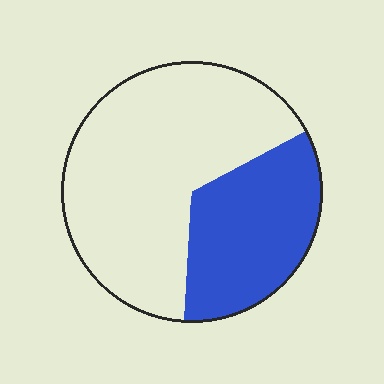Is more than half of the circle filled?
No.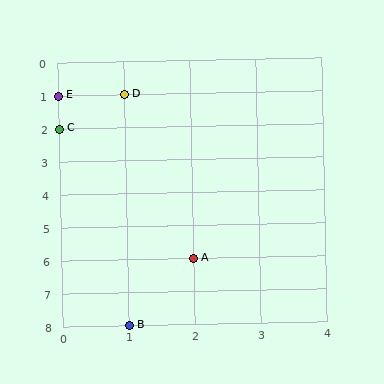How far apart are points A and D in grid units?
Points A and D are 1 column and 5 rows apart (about 5.1 grid units diagonally).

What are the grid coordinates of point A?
Point A is at grid coordinates (2, 6).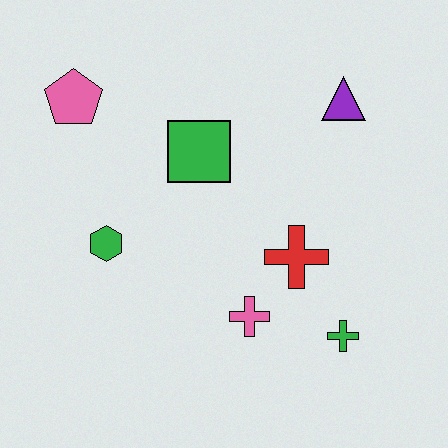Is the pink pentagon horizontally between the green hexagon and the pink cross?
No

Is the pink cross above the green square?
No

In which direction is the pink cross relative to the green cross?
The pink cross is to the left of the green cross.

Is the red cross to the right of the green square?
Yes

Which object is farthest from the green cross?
The pink pentagon is farthest from the green cross.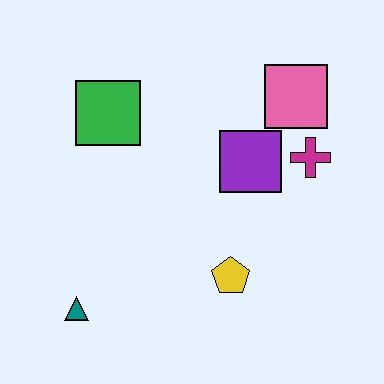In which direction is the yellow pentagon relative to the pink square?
The yellow pentagon is below the pink square.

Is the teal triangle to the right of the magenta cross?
No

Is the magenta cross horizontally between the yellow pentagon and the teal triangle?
No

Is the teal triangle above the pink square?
No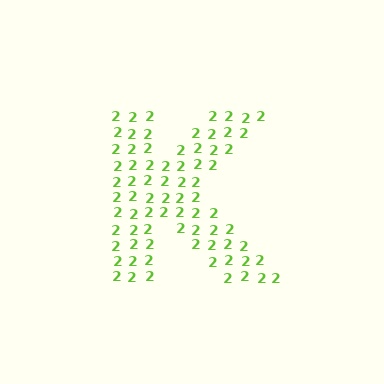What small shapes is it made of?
It is made of small digit 2's.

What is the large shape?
The large shape is the letter K.